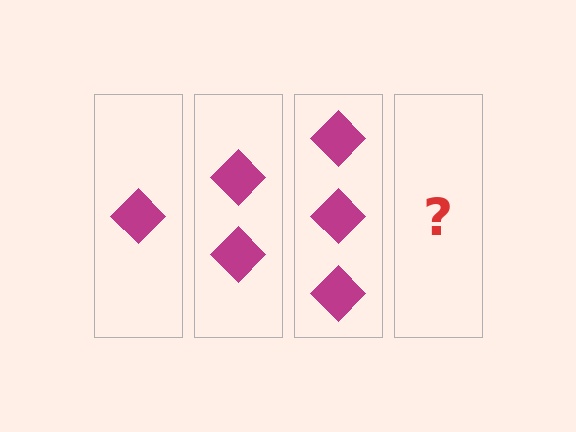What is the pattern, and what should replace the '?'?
The pattern is that each step adds one more diamond. The '?' should be 4 diamonds.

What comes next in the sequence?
The next element should be 4 diamonds.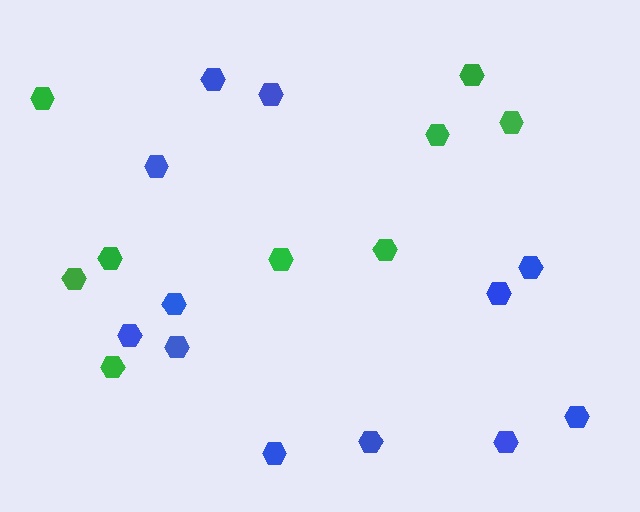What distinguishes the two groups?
There are 2 groups: one group of green hexagons (9) and one group of blue hexagons (12).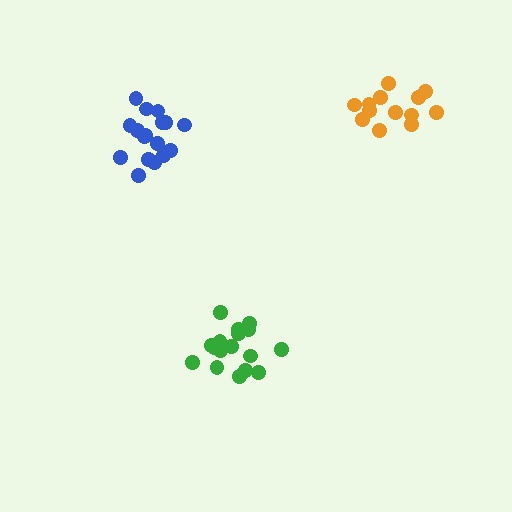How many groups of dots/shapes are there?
There are 3 groups.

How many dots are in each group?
Group 1: 17 dots, Group 2: 13 dots, Group 3: 18 dots (48 total).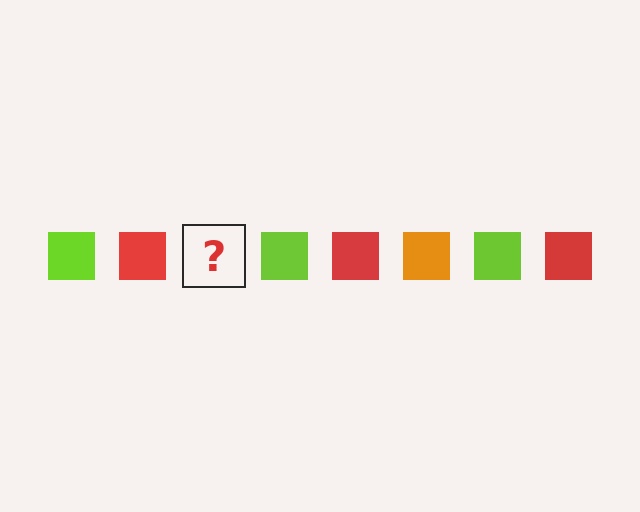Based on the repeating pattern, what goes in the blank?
The blank should be an orange square.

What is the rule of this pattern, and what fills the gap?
The rule is that the pattern cycles through lime, red, orange squares. The gap should be filled with an orange square.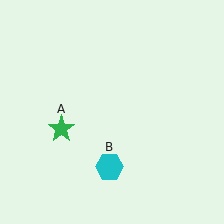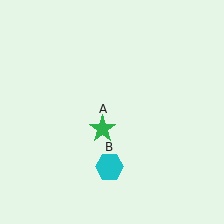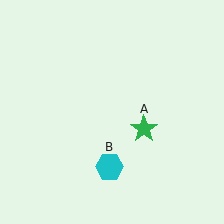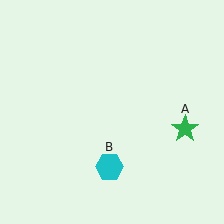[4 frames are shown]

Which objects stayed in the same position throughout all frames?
Cyan hexagon (object B) remained stationary.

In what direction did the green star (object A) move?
The green star (object A) moved right.